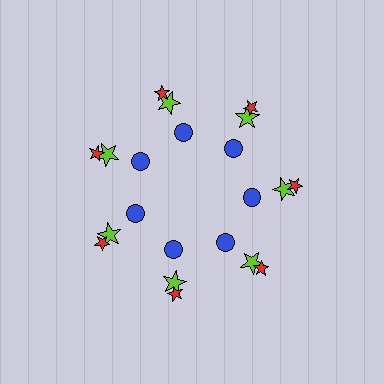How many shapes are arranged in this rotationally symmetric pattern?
There are 21 shapes, arranged in 7 groups of 3.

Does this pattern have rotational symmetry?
Yes, this pattern has 7-fold rotational symmetry. It looks the same after rotating 51 degrees around the center.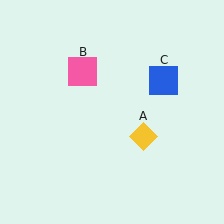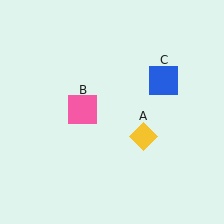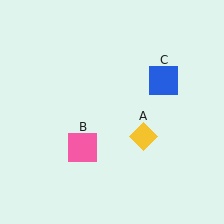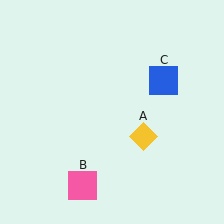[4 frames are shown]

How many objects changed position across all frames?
1 object changed position: pink square (object B).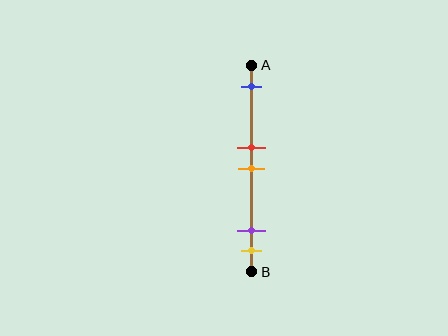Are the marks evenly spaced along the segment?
No, the marks are not evenly spaced.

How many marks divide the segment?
There are 5 marks dividing the segment.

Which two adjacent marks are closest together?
The red and orange marks are the closest adjacent pair.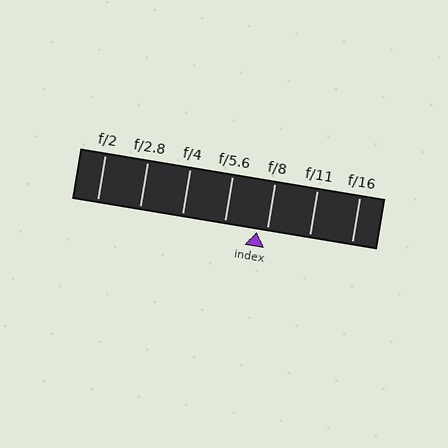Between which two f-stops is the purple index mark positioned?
The index mark is between f/5.6 and f/8.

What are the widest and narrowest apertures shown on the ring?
The widest aperture shown is f/2 and the narrowest is f/16.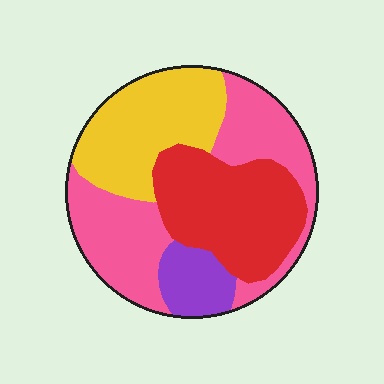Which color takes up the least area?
Purple, at roughly 10%.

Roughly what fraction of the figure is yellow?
Yellow takes up between a quarter and a half of the figure.